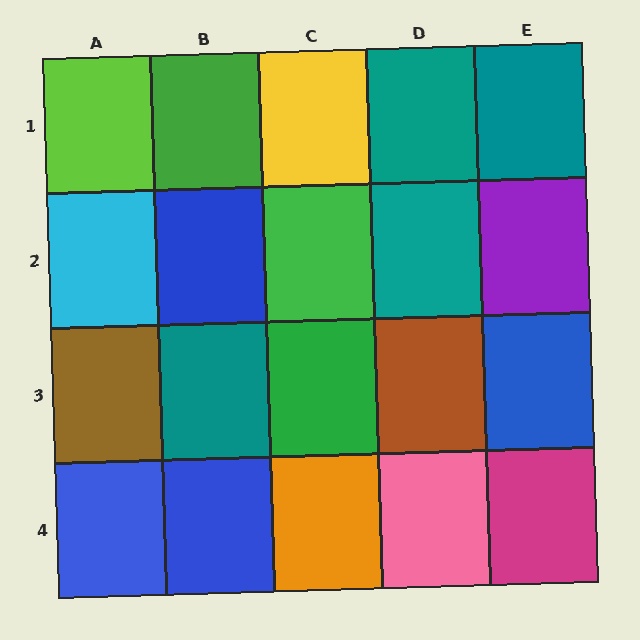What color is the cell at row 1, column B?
Green.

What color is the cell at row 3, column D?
Brown.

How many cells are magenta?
1 cell is magenta.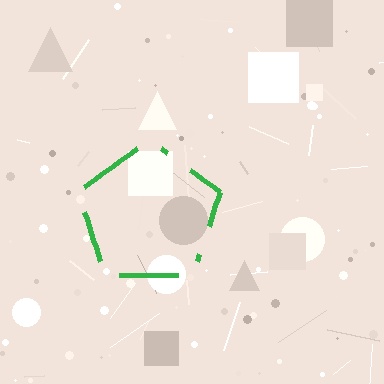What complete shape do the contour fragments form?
The contour fragments form a pentagon.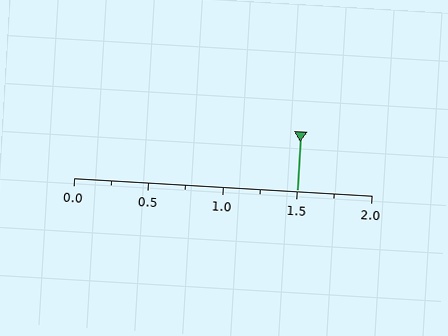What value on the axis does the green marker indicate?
The marker indicates approximately 1.5.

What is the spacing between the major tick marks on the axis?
The major ticks are spaced 0.5 apart.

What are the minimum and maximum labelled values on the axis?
The axis runs from 0.0 to 2.0.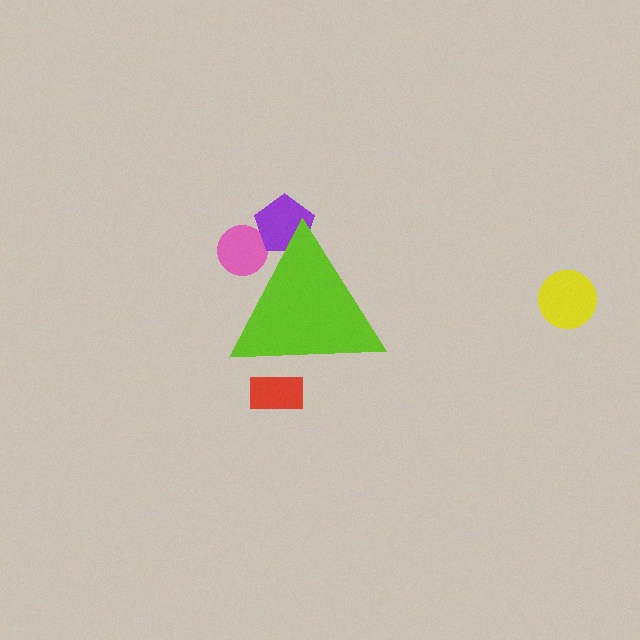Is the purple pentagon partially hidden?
Yes, the purple pentagon is partially hidden behind the lime triangle.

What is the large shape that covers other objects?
A lime triangle.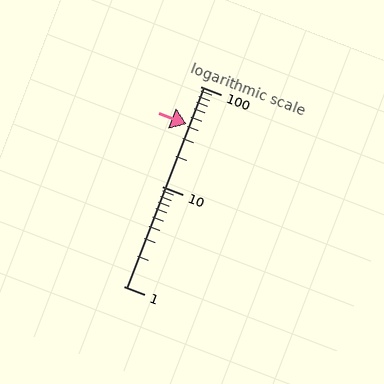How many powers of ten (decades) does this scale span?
The scale spans 2 decades, from 1 to 100.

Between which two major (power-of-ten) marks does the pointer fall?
The pointer is between 10 and 100.